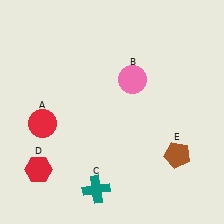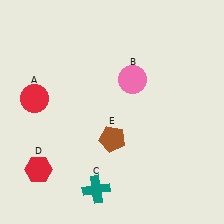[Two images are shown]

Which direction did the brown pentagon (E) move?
The brown pentagon (E) moved left.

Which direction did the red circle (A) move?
The red circle (A) moved up.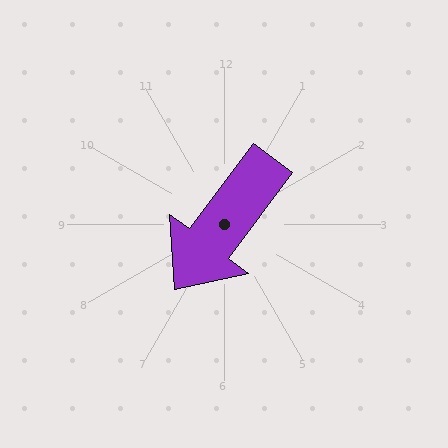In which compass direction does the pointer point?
Southwest.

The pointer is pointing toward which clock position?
Roughly 7 o'clock.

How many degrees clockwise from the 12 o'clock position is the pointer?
Approximately 217 degrees.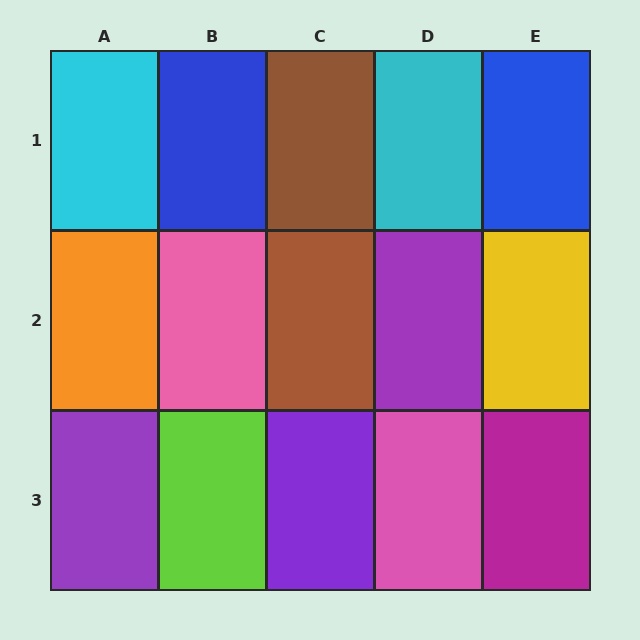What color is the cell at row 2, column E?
Yellow.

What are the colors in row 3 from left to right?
Purple, lime, purple, pink, magenta.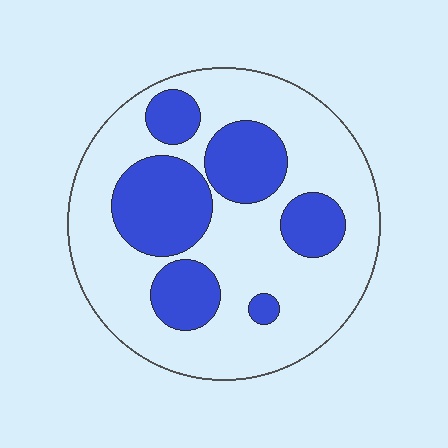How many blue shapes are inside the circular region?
6.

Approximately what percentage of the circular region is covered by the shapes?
Approximately 30%.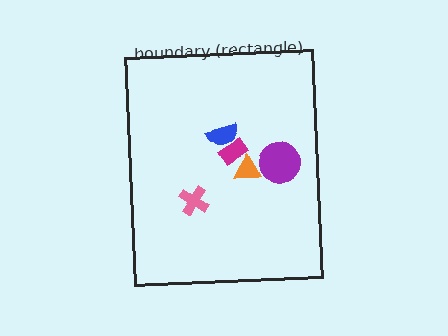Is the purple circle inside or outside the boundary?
Inside.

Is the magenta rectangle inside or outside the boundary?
Inside.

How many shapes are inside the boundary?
5 inside, 0 outside.